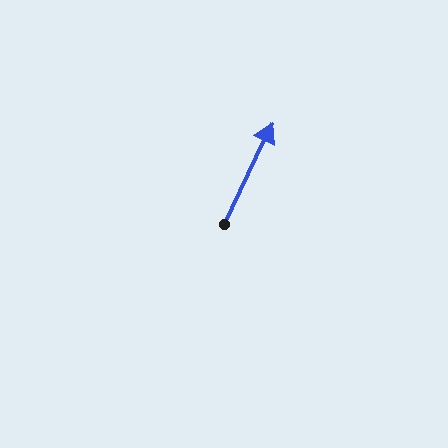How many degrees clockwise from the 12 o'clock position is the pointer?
Approximately 26 degrees.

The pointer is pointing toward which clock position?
Roughly 1 o'clock.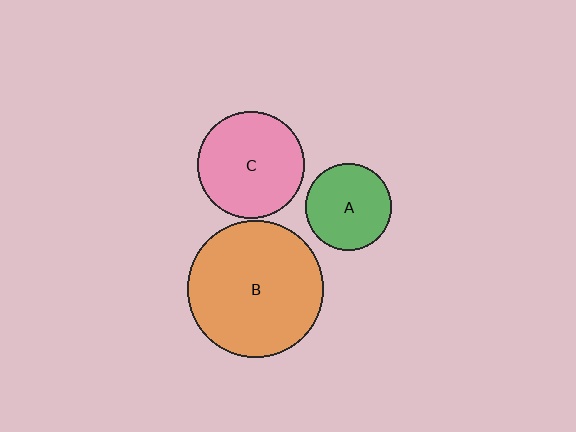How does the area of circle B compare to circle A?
Approximately 2.5 times.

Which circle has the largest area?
Circle B (orange).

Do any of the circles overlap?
No, none of the circles overlap.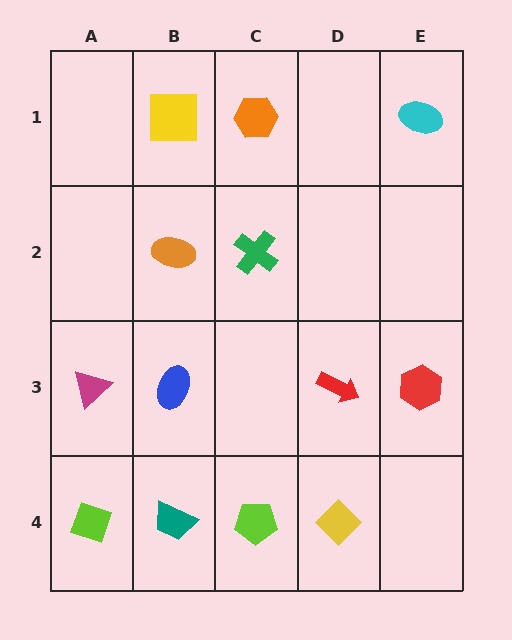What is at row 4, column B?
A teal trapezoid.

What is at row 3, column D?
A red arrow.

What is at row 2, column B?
An orange ellipse.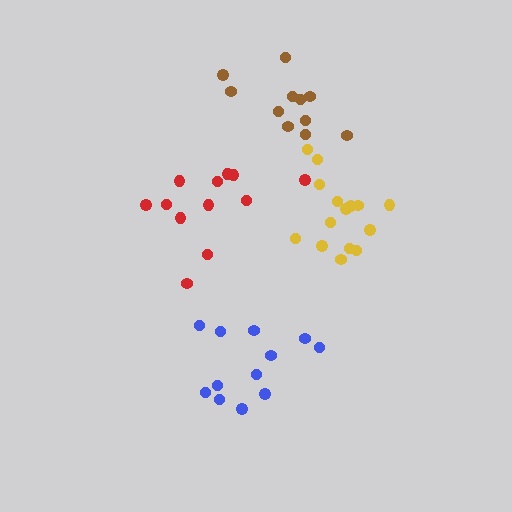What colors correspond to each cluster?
The clusters are colored: blue, brown, red, yellow.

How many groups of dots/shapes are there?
There are 4 groups.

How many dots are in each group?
Group 1: 12 dots, Group 2: 11 dots, Group 3: 12 dots, Group 4: 15 dots (50 total).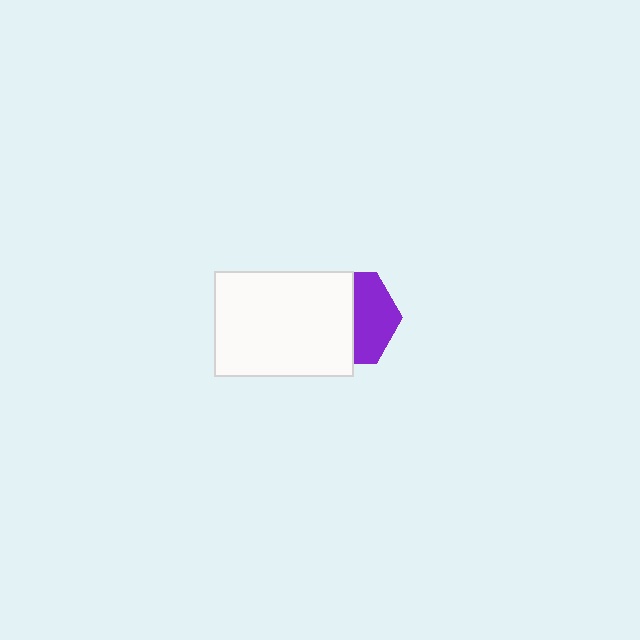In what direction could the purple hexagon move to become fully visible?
The purple hexagon could move right. That would shift it out from behind the white rectangle entirely.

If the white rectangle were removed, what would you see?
You would see the complete purple hexagon.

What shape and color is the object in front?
The object in front is a white rectangle.